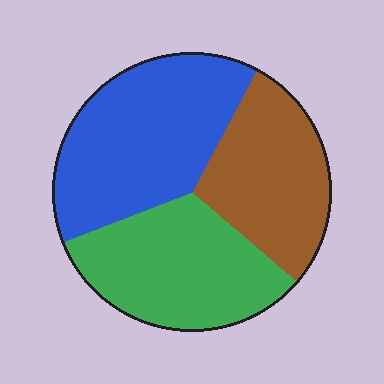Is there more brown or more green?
Green.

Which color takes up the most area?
Blue, at roughly 40%.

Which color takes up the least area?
Brown, at roughly 30%.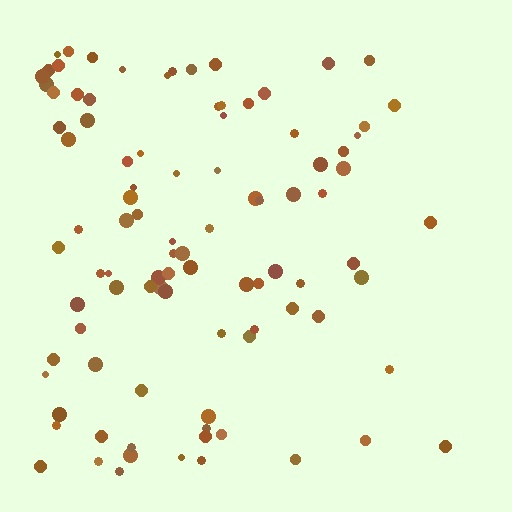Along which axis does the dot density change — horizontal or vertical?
Horizontal.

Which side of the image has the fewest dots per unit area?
The right.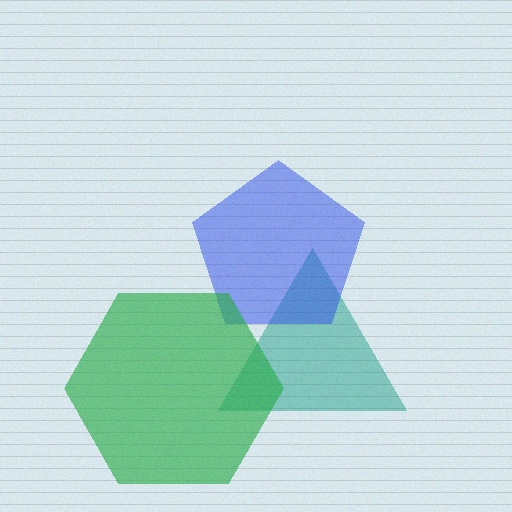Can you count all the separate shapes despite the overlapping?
Yes, there are 3 separate shapes.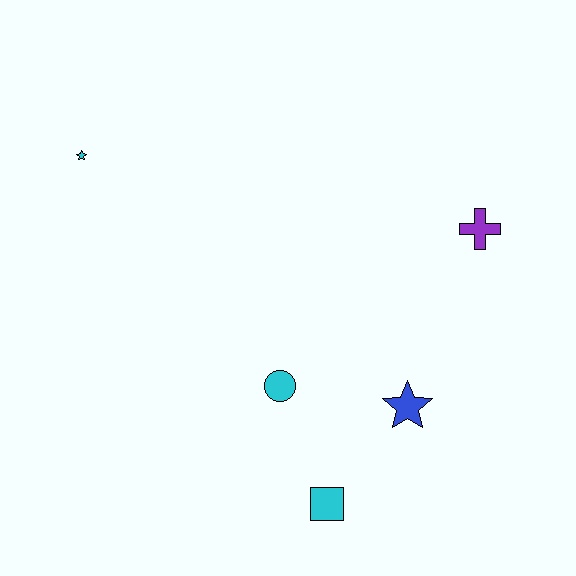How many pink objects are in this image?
There are no pink objects.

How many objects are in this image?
There are 5 objects.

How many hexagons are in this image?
There are no hexagons.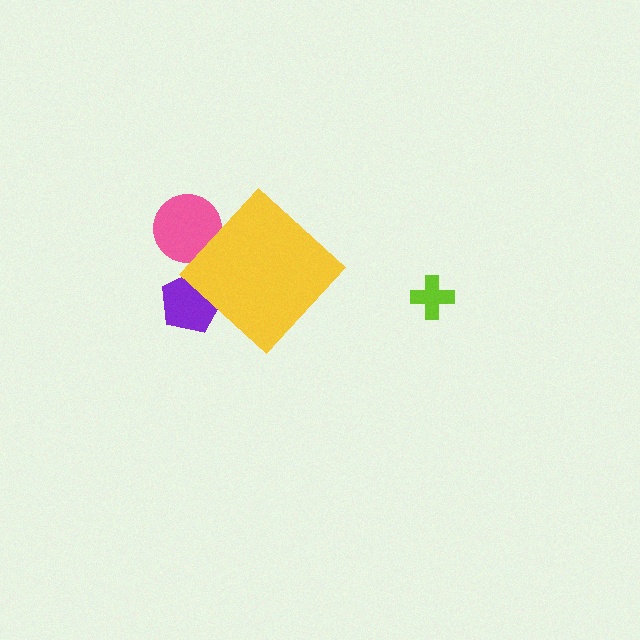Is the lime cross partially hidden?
No, the lime cross is fully visible.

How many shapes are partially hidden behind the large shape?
2 shapes are partially hidden.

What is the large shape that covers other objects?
A yellow diamond.